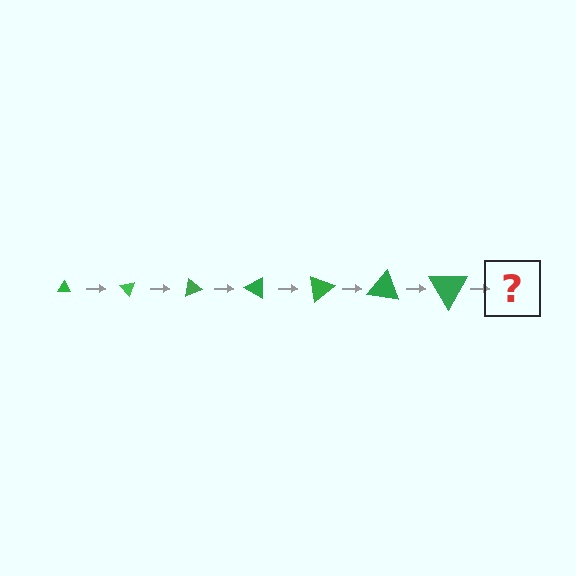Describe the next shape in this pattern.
It should be a triangle, larger than the previous one and rotated 350 degrees from the start.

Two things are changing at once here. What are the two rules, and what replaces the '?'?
The two rules are that the triangle grows larger each step and it rotates 50 degrees each step. The '?' should be a triangle, larger than the previous one and rotated 350 degrees from the start.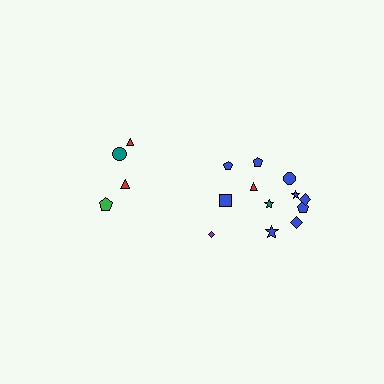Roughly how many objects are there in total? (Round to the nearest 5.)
Roughly 15 objects in total.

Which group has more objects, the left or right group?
The right group.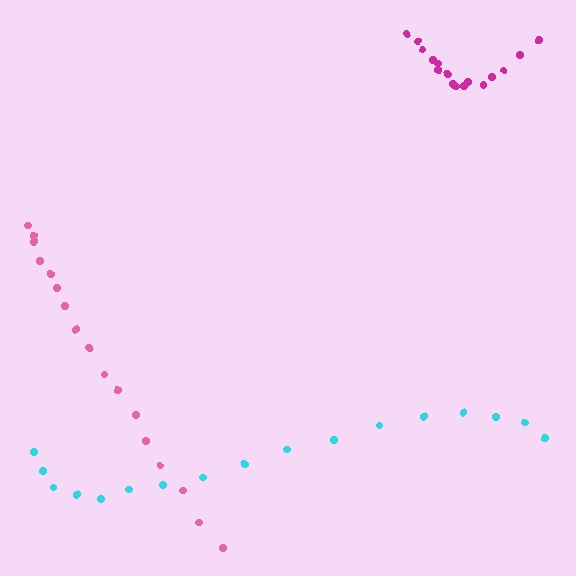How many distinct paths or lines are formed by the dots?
There are 3 distinct paths.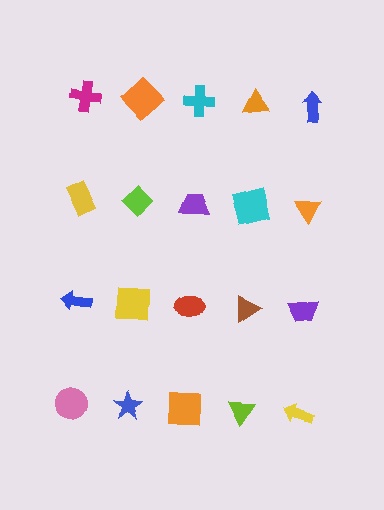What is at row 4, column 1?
A pink circle.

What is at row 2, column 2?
A lime diamond.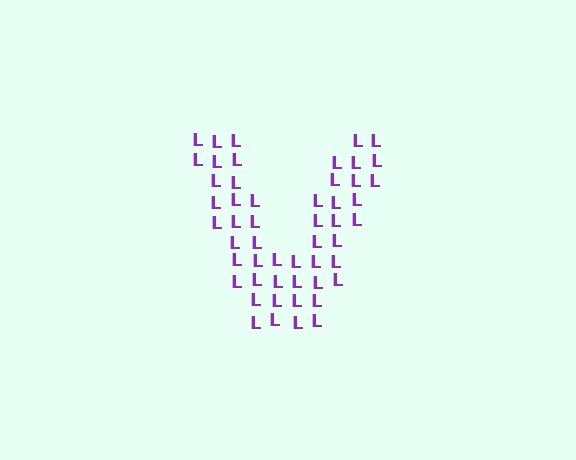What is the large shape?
The large shape is the letter V.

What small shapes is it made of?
It is made of small letter L's.